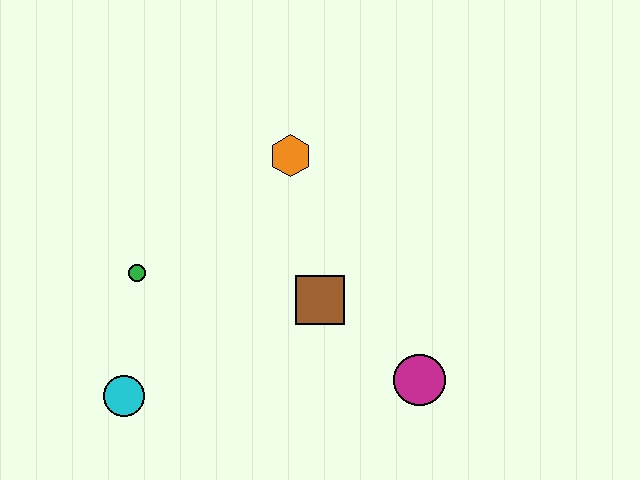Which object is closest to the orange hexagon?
The brown square is closest to the orange hexagon.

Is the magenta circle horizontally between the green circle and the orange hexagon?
No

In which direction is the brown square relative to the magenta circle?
The brown square is to the left of the magenta circle.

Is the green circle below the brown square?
No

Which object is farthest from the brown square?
The cyan circle is farthest from the brown square.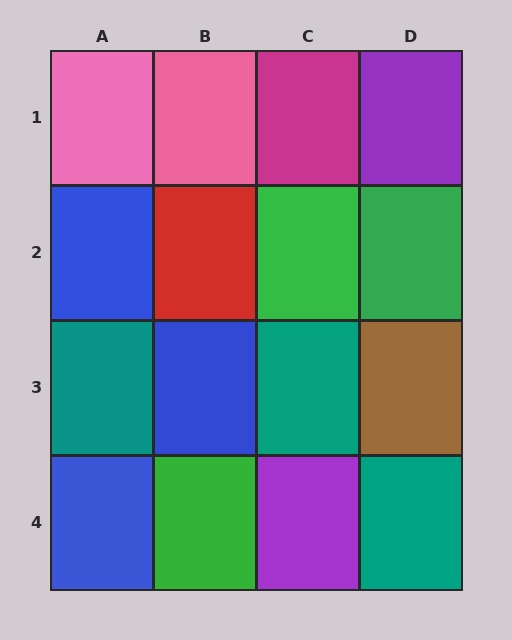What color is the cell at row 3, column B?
Blue.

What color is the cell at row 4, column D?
Teal.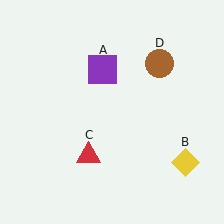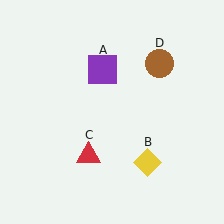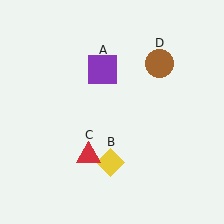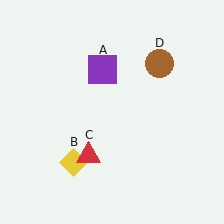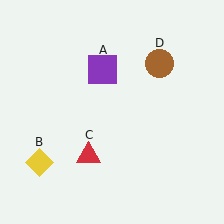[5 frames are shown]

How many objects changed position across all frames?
1 object changed position: yellow diamond (object B).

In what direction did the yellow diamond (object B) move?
The yellow diamond (object B) moved left.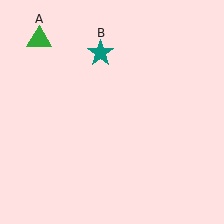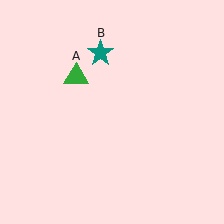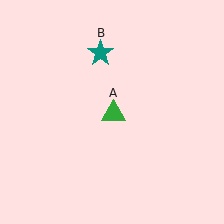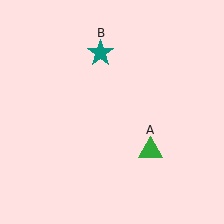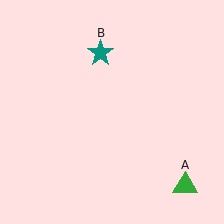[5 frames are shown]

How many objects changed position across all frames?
1 object changed position: green triangle (object A).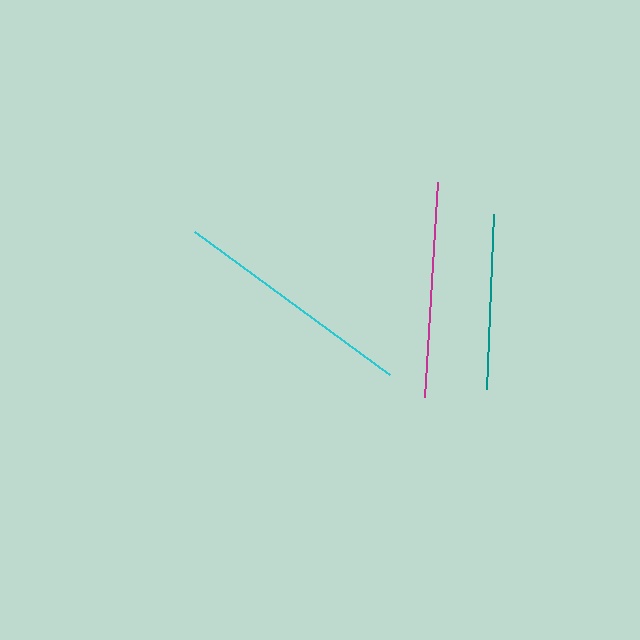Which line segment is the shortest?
The teal line is the shortest at approximately 175 pixels.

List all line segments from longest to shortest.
From longest to shortest: cyan, magenta, teal.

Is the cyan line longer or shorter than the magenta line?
The cyan line is longer than the magenta line.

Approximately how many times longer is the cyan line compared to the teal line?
The cyan line is approximately 1.4 times the length of the teal line.